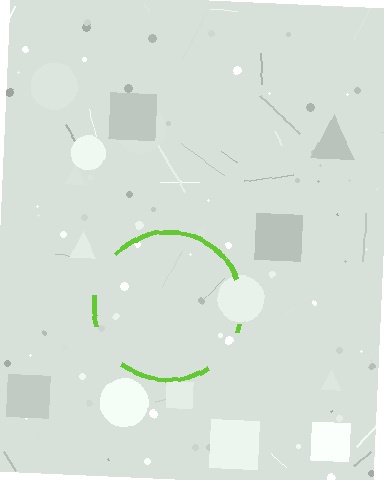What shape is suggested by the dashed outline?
The dashed outline suggests a circle.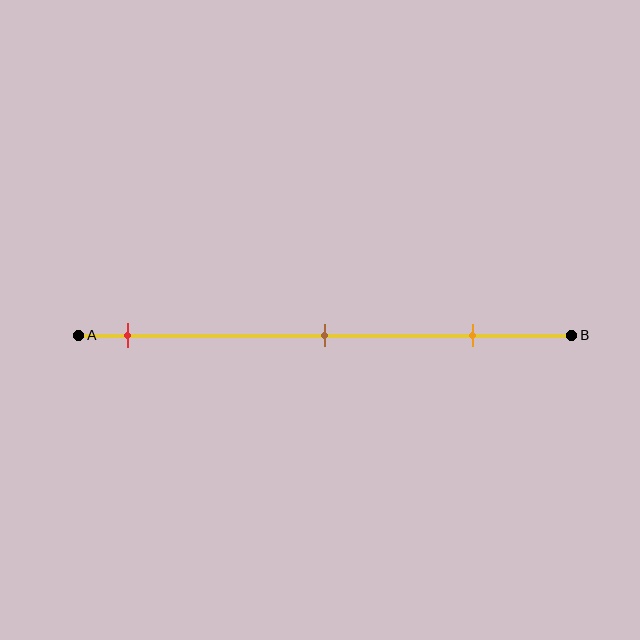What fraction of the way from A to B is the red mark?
The red mark is approximately 10% (0.1) of the way from A to B.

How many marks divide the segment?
There are 3 marks dividing the segment.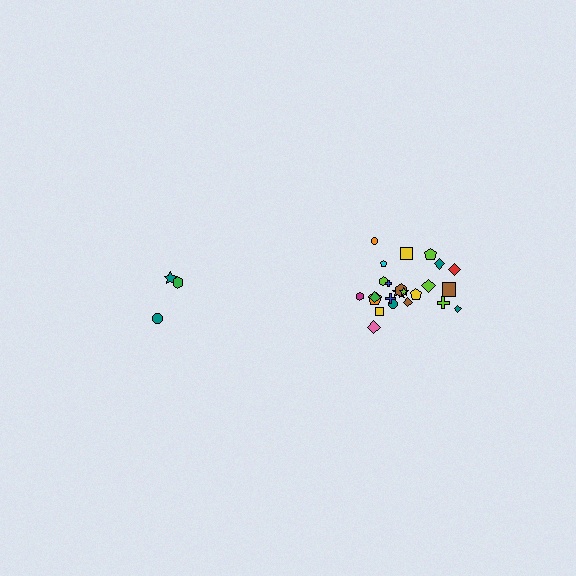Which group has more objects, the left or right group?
The right group.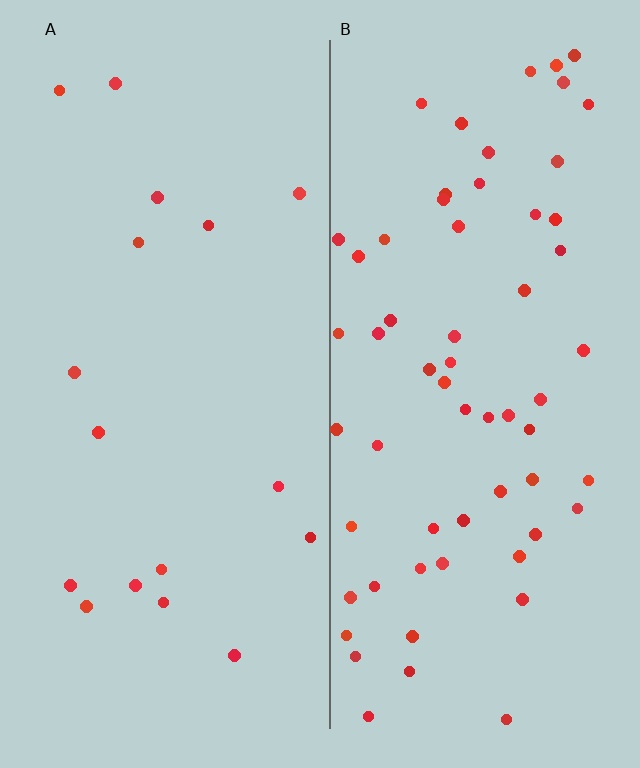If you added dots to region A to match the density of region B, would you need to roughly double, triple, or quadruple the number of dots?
Approximately quadruple.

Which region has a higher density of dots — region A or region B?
B (the right).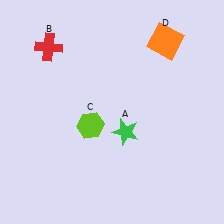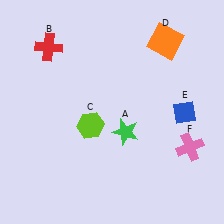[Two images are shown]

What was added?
A blue diamond (E), a pink cross (F) were added in Image 2.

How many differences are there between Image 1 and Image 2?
There are 2 differences between the two images.